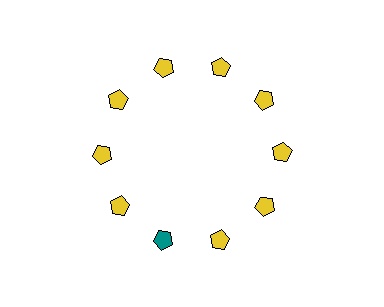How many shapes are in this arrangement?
There are 10 shapes arranged in a ring pattern.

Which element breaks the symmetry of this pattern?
The teal pentagon at roughly the 7 o'clock position breaks the symmetry. All other shapes are yellow pentagons.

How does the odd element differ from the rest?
It has a different color: teal instead of yellow.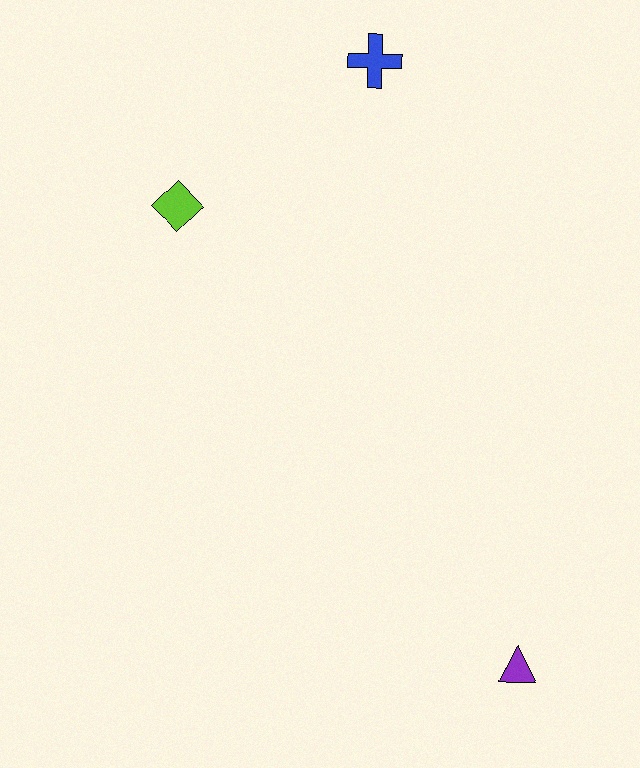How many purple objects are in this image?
There is 1 purple object.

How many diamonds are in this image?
There is 1 diamond.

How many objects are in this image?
There are 3 objects.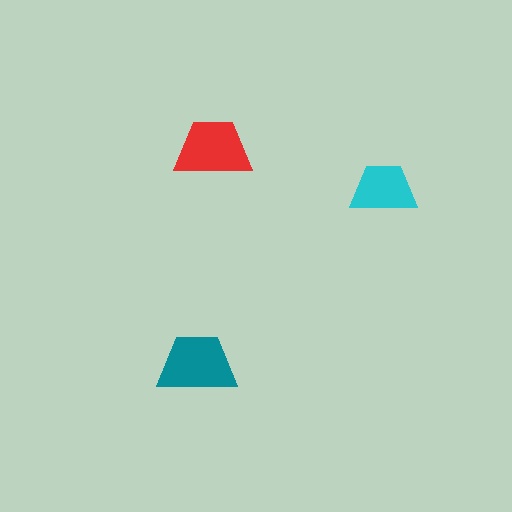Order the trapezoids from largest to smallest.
the teal one, the red one, the cyan one.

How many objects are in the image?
There are 3 objects in the image.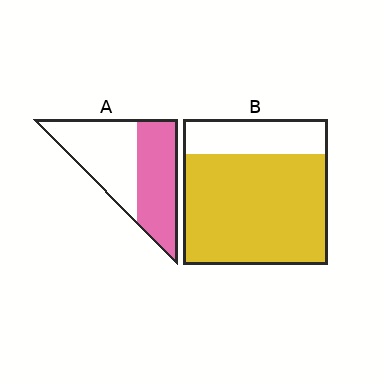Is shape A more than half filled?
Roughly half.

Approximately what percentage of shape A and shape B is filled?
A is approximately 50% and B is approximately 75%.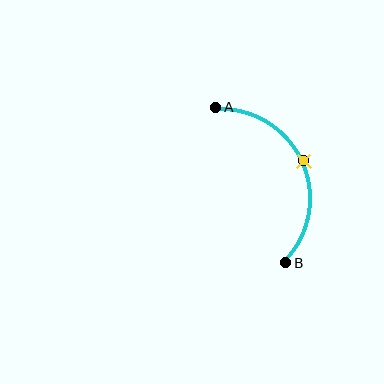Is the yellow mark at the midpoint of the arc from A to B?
Yes. The yellow mark lies on the arc at equal arc-length from both A and B — it is the arc midpoint.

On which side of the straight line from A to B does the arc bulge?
The arc bulges to the right of the straight line connecting A and B.